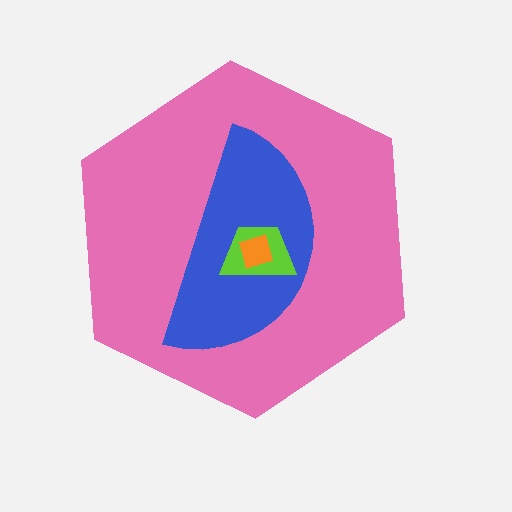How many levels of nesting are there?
4.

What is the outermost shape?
The pink hexagon.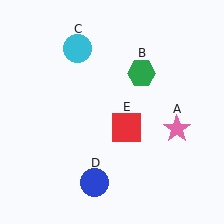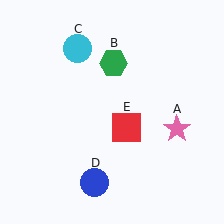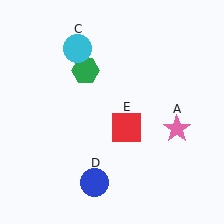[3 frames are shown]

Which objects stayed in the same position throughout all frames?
Pink star (object A) and cyan circle (object C) and blue circle (object D) and red square (object E) remained stationary.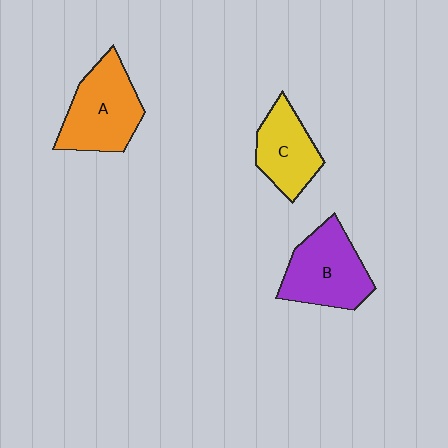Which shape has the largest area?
Shape A (orange).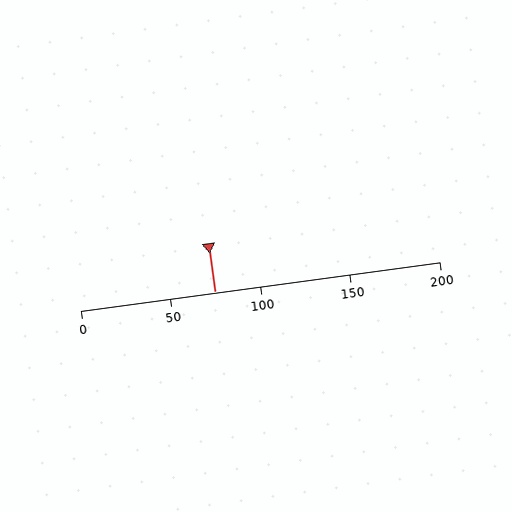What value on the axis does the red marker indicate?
The marker indicates approximately 75.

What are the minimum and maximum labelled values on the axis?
The axis runs from 0 to 200.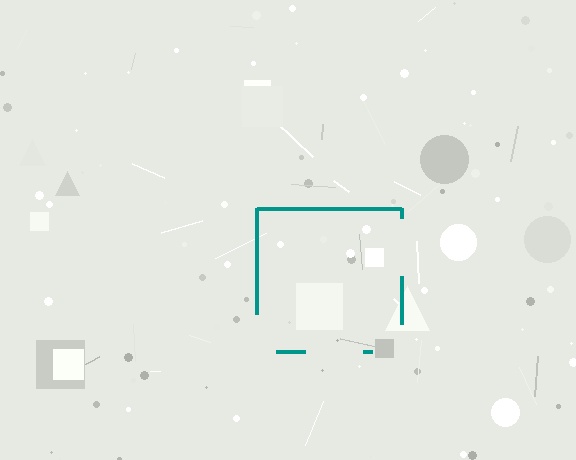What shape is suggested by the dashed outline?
The dashed outline suggests a square.